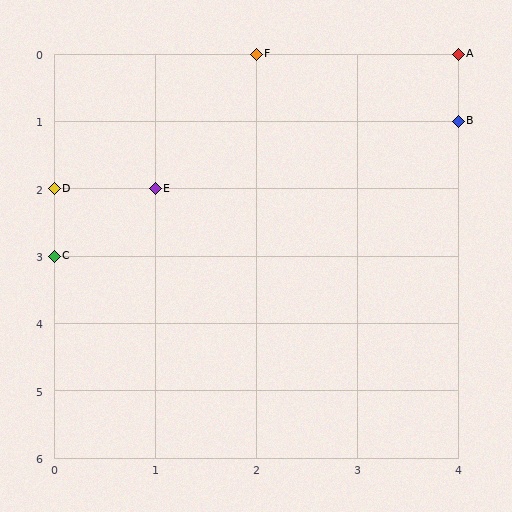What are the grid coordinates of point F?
Point F is at grid coordinates (2, 0).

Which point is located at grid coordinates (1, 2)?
Point E is at (1, 2).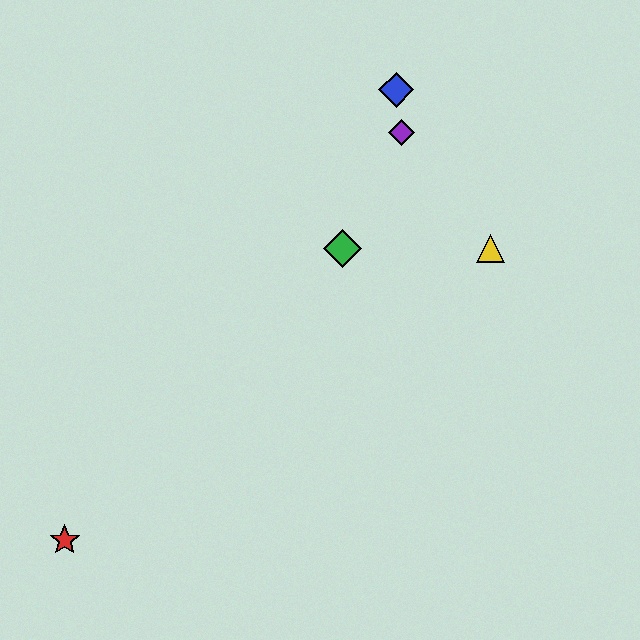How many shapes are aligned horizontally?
2 shapes (the green diamond, the yellow triangle) are aligned horizontally.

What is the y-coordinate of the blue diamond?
The blue diamond is at y≈90.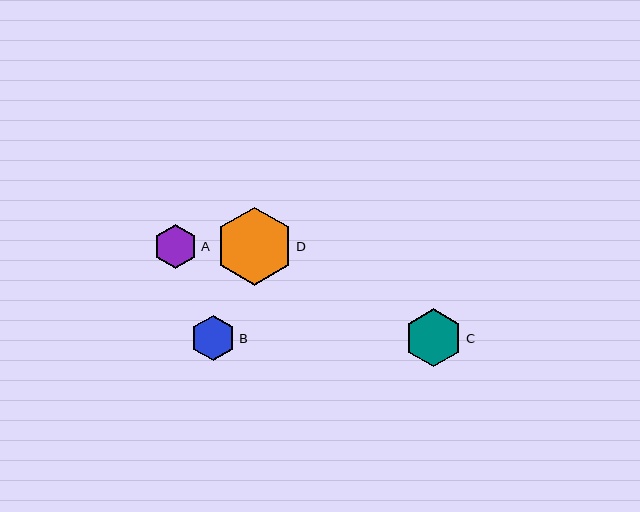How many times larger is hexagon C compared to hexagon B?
Hexagon C is approximately 1.3 times the size of hexagon B.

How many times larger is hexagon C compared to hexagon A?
Hexagon C is approximately 1.3 times the size of hexagon A.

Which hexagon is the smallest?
Hexagon A is the smallest with a size of approximately 45 pixels.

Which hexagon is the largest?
Hexagon D is the largest with a size of approximately 78 pixels.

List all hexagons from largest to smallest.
From largest to smallest: D, C, B, A.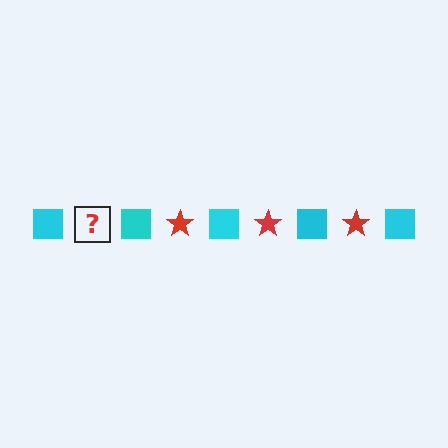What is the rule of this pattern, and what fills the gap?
The rule is that the pattern alternates between cyan square and red star. The gap should be filled with a red star.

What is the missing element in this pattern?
The missing element is a red star.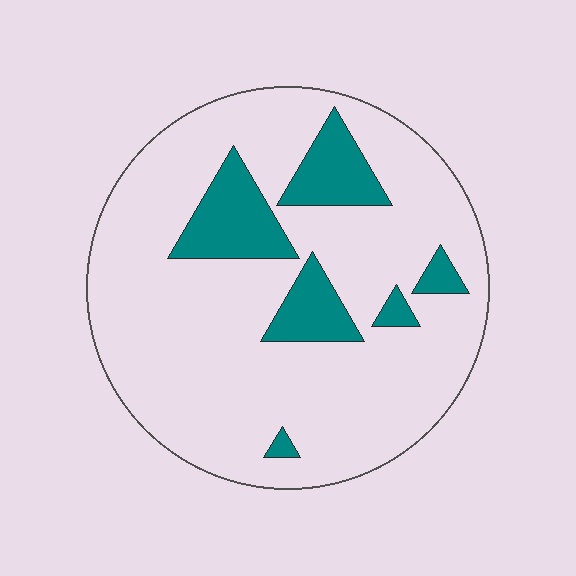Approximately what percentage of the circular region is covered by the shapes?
Approximately 15%.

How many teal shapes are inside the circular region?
6.